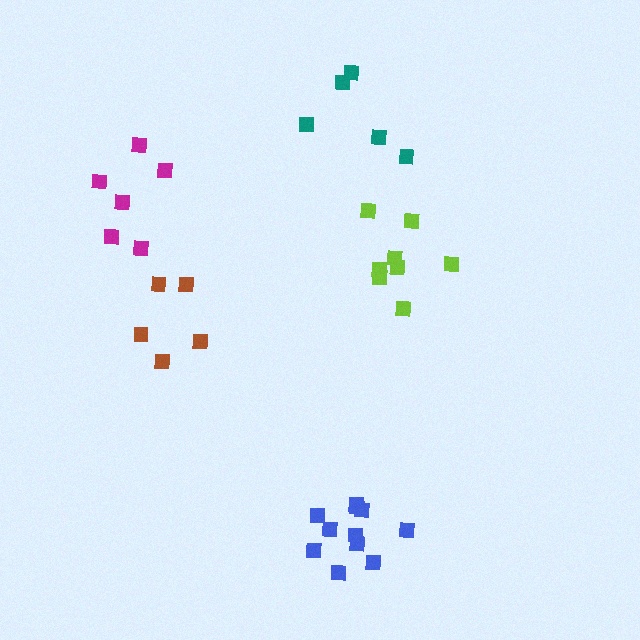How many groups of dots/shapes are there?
There are 5 groups.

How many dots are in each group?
Group 1: 5 dots, Group 2: 11 dots, Group 3: 6 dots, Group 4: 8 dots, Group 5: 5 dots (35 total).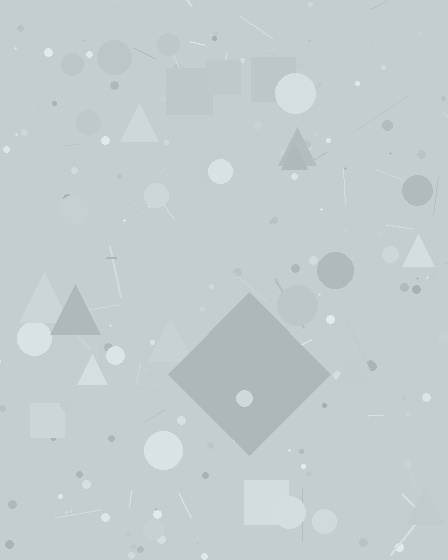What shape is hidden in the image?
A diamond is hidden in the image.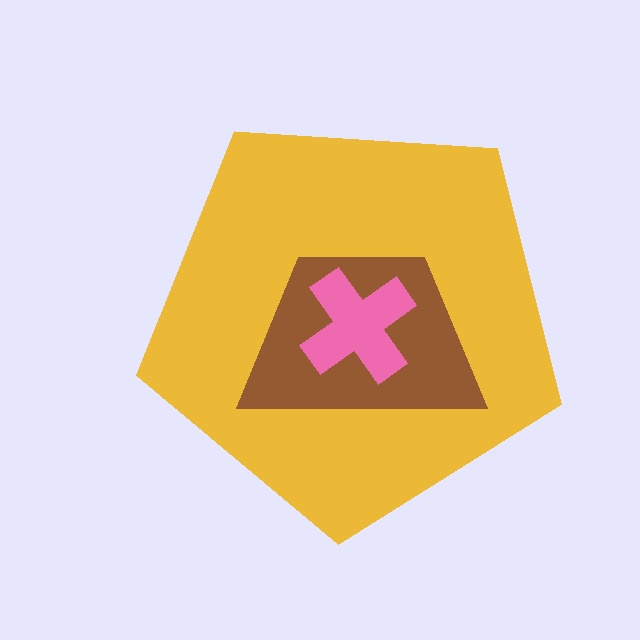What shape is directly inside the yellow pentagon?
The brown trapezoid.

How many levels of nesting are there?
3.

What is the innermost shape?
The pink cross.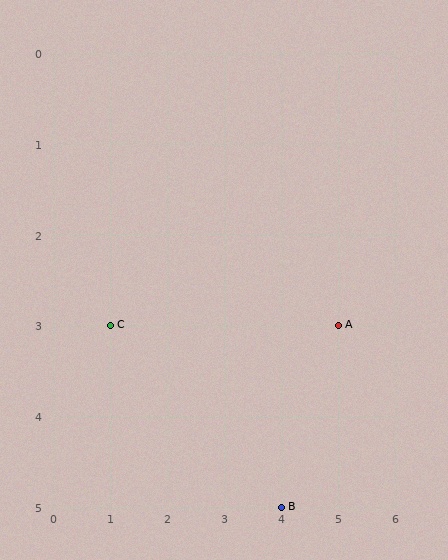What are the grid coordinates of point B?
Point B is at grid coordinates (4, 5).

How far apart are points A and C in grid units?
Points A and C are 4 columns apart.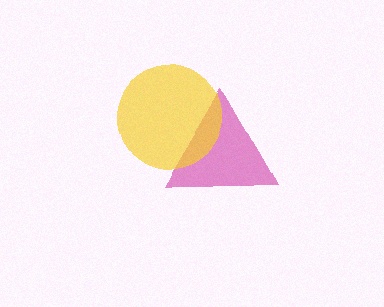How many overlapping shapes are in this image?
There are 2 overlapping shapes in the image.